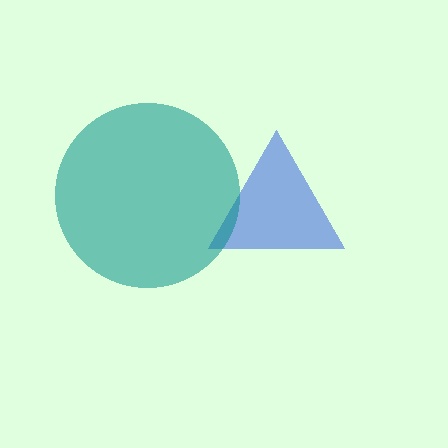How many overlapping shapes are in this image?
There are 2 overlapping shapes in the image.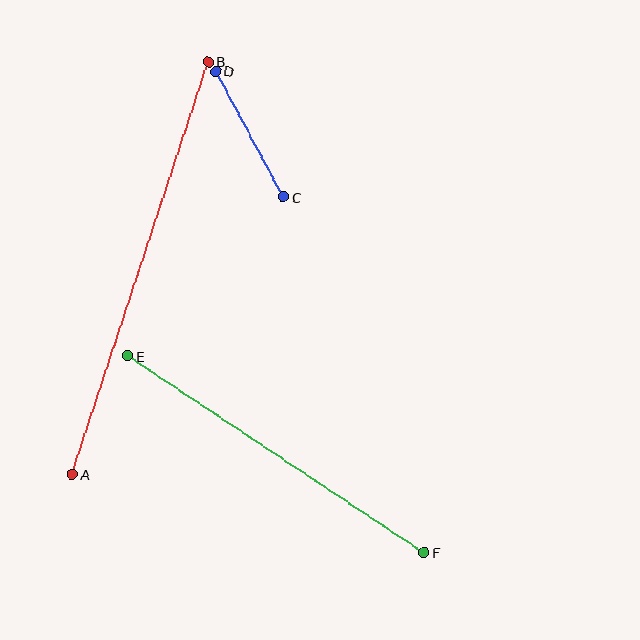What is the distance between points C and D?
The distance is approximately 143 pixels.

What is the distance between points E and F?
The distance is approximately 355 pixels.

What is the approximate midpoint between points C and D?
The midpoint is at approximately (250, 134) pixels.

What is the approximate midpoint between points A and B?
The midpoint is at approximately (140, 268) pixels.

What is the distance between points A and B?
The distance is approximately 434 pixels.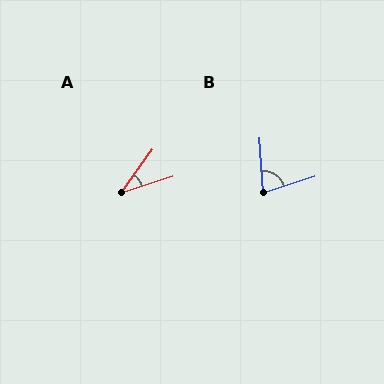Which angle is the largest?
B, at approximately 76 degrees.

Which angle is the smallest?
A, at approximately 36 degrees.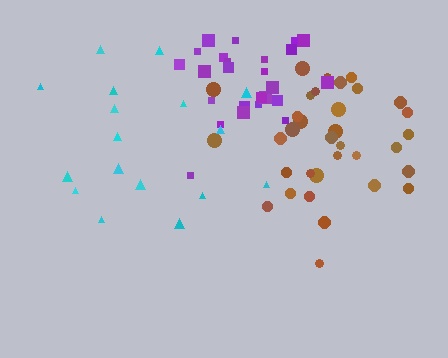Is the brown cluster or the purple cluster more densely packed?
Purple.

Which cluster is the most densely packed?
Purple.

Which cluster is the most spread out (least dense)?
Cyan.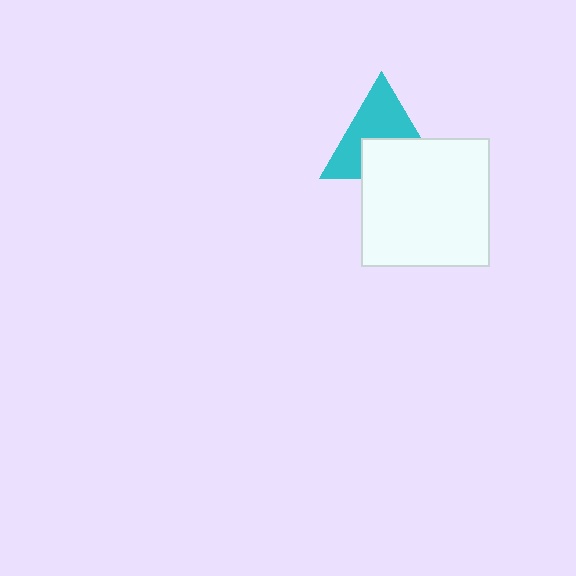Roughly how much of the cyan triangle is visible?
About half of it is visible (roughly 56%).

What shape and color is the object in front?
The object in front is a white square.